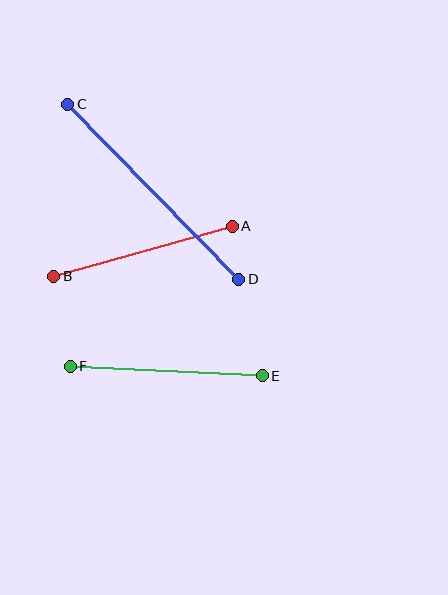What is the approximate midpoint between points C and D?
The midpoint is at approximately (153, 192) pixels.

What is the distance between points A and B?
The distance is approximately 186 pixels.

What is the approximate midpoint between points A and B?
The midpoint is at approximately (143, 251) pixels.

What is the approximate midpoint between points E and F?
The midpoint is at approximately (166, 371) pixels.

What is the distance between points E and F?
The distance is approximately 192 pixels.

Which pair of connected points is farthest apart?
Points C and D are farthest apart.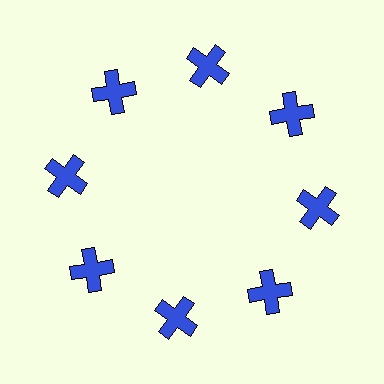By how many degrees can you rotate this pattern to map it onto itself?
The pattern maps onto itself every 45 degrees of rotation.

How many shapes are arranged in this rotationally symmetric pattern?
There are 8 shapes, arranged in 8 groups of 1.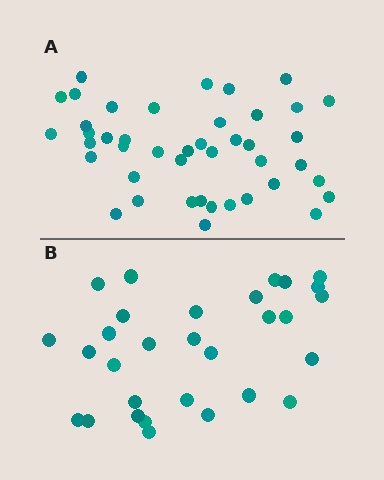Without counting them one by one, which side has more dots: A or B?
Region A (the top region) has more dots.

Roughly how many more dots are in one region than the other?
Region A has approximately 15 more dots than region B.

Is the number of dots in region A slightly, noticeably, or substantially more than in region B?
Region A has noticeably more, but not dramatically so. The ratio is roughly 1.4 to 1.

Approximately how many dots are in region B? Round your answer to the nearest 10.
About 30 dots.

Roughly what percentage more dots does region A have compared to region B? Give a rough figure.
About 45% more.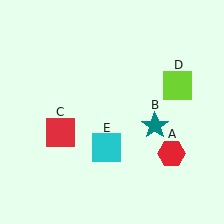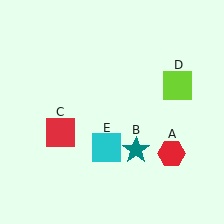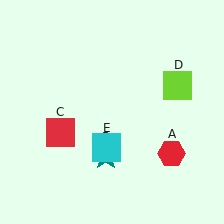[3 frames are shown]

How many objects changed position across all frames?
1 object changed position: teal star (object B).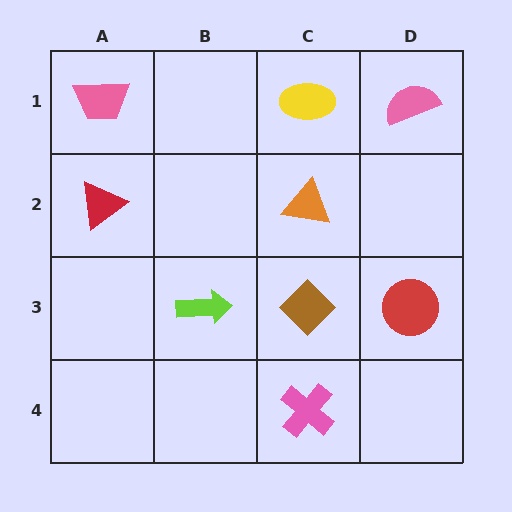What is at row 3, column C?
A brown diamond.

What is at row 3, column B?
A lime arrow.